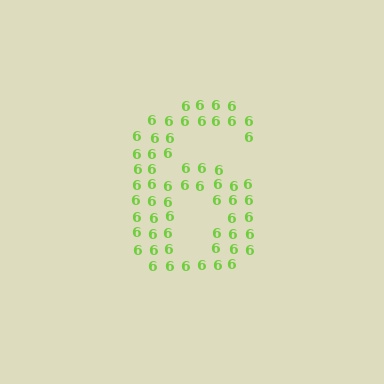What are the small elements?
The small elements are digit 6's.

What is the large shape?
The large shape is the digit 6.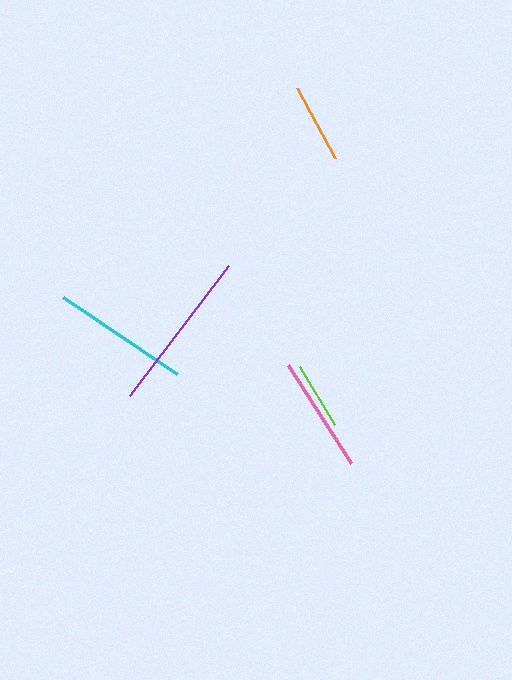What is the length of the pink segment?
The pink segment is approximately 116 pixels long.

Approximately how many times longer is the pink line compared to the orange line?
The pink line is approximately 1.5 times the length of the orange line.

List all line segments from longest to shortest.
From longest to shortest: purple, cyan, pink, orange, lime.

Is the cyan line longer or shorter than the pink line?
The cyan line is longer than the pink line.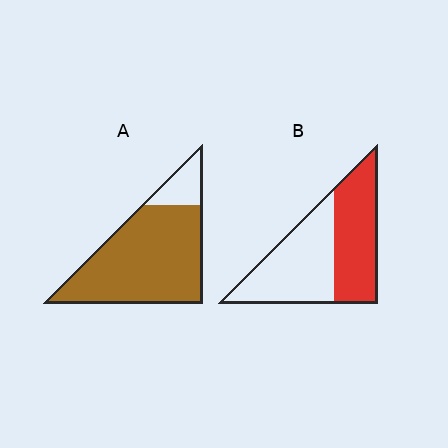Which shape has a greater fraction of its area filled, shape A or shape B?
Shape A.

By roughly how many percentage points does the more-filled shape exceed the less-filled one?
By roughly 40 percentage points (A over B).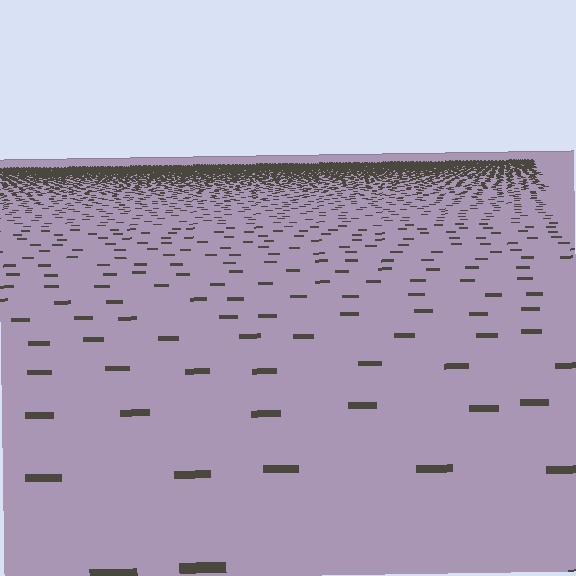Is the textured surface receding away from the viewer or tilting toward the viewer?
The surface is receding away from the viewer. Texture elements get smaller and denser toward the top.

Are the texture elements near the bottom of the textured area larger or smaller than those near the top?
Larger. Near the bottom, elements are closer to the viewer and appear at a bigger on-screen size.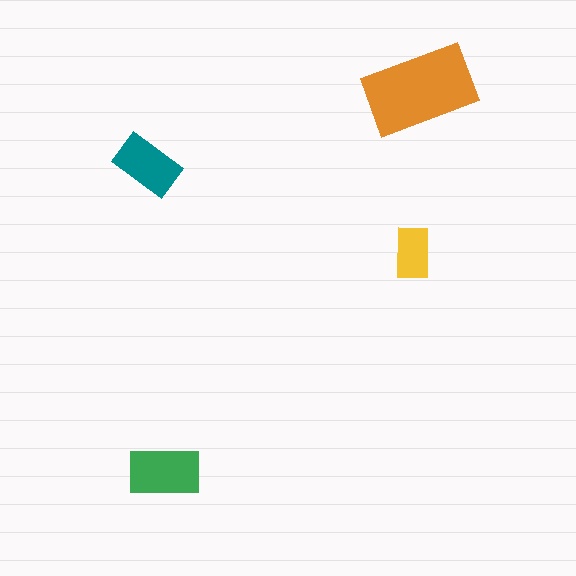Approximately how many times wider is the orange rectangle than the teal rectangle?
About 1.5 times wider.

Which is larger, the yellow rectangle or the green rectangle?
The green one.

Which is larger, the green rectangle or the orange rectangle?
The orange one.